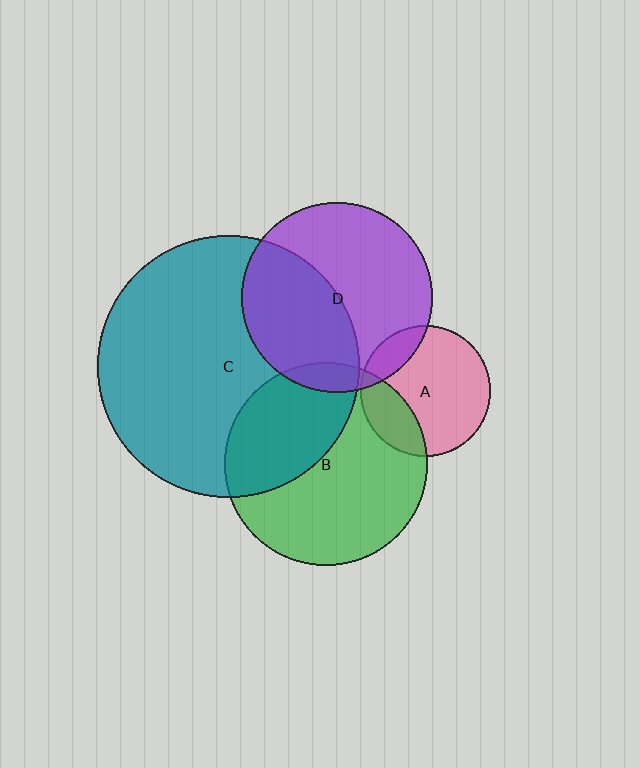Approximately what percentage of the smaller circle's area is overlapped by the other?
Approximately 25%.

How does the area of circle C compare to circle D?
Approximately 1.9 times.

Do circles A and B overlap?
Yes.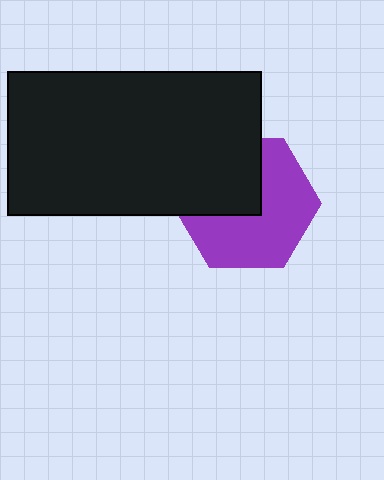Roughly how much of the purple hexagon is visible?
About half of it is visible (roughly 61%).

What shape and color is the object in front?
The object in front is a black rectangle.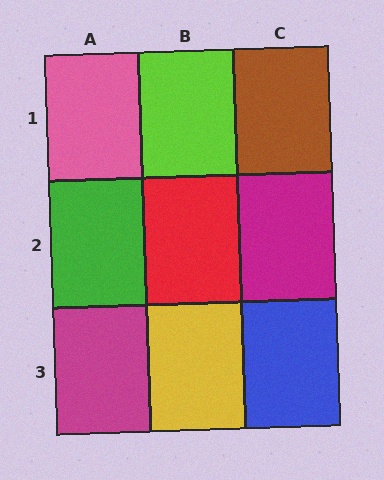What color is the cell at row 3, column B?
Yellow.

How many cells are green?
1 cell is green.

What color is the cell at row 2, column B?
Red.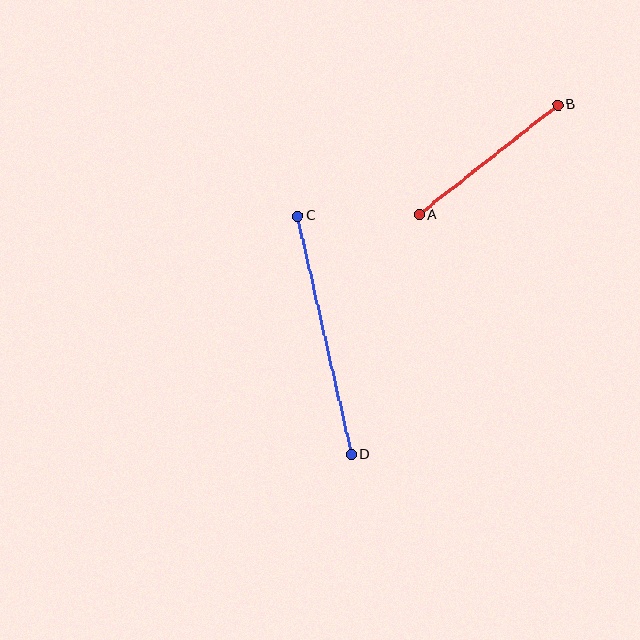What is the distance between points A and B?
The distance is approximately 177 pixels.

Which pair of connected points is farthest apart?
Points C and D are farthest apart.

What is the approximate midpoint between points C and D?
The midpoint is at approximately (325, 335) pixels.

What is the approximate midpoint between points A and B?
The midpoint is at approximately (488, 160) pixels.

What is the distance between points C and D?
The distance is approximately 245 pixels.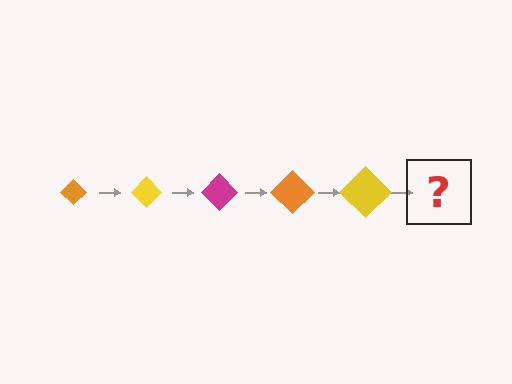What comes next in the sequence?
The next element should be a magenta diamond, larger than the previous one.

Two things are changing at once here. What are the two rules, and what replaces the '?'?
The two rules are that the diamond grows larger each step and the color cycles through orange, yellow, and magenta. The '?' should be a magenta diamond, larger than the previous one.